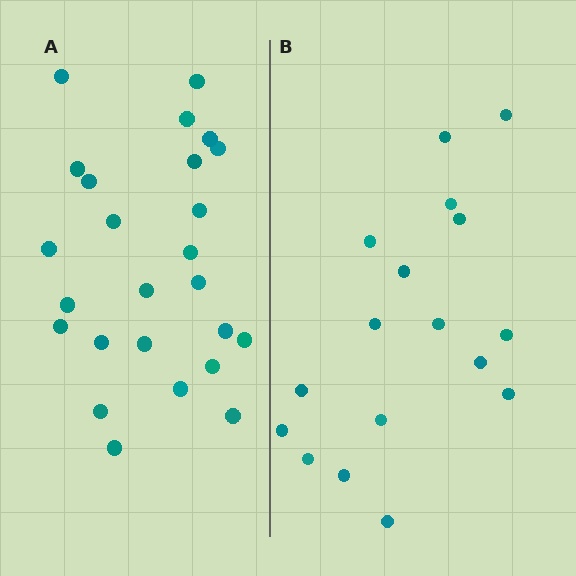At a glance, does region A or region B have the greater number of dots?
Region A (the left region) has more dots.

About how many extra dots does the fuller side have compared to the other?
Region A has roughly 8 or so more dots than region B.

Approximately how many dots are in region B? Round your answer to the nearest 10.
About 20 dots. (The exact count is 17, which rounds to 20.)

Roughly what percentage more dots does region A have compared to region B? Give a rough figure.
About 45% more.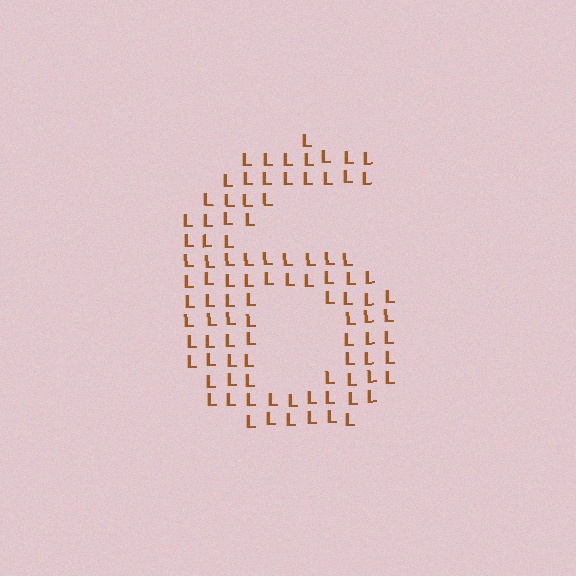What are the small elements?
The small elements are letter L's.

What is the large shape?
The large shape is the digit 6.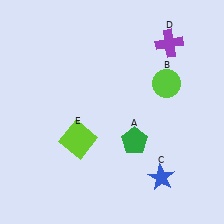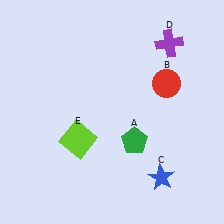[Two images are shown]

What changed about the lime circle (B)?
In Image 1, B is lime. In Image 2, it changed to red.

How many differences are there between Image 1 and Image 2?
There is 1 difference between the two images.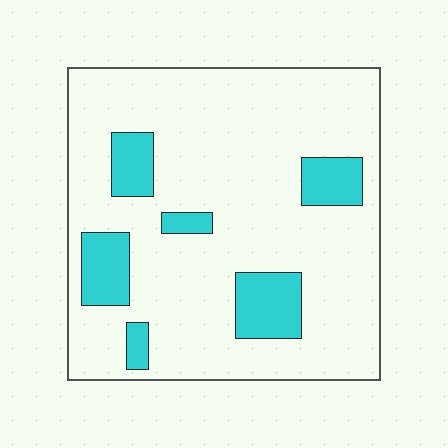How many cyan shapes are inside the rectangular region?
6.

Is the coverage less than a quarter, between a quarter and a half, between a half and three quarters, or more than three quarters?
Less than a quarter.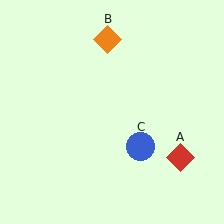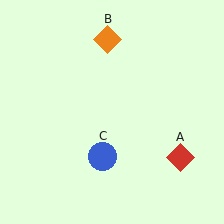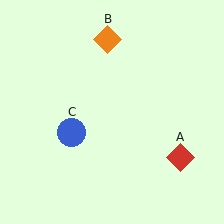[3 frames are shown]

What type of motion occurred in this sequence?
The blue circle (object C) rotated clockwise around the center of the scene.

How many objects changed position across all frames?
1 object changed position: blue circle (object C).